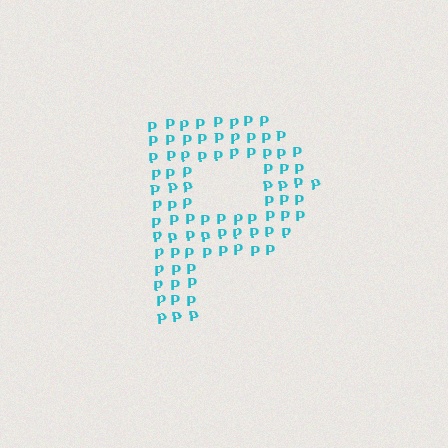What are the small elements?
The small elements are letter P's.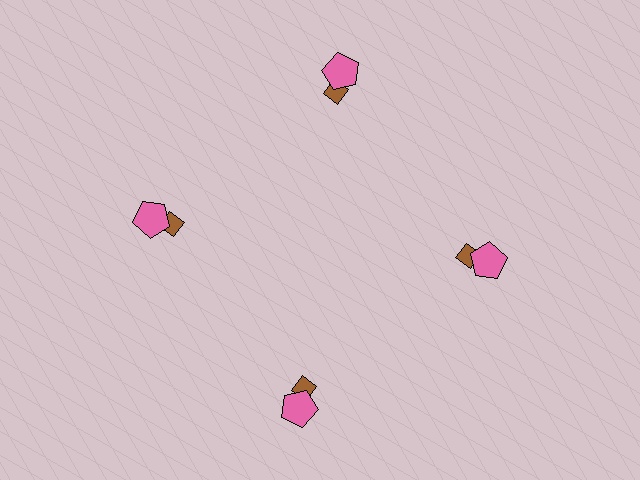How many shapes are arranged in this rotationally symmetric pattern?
There are 8 shapes, arranged in 4 groups of 2.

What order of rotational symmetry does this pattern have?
This pattern has 4-fold rotational symmetry.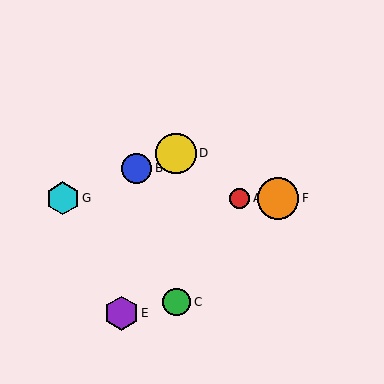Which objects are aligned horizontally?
Objects A, F, G are aligned horizontally.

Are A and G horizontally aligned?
Yes, both are at y≈198.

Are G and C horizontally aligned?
No, G is at y≈198 and C is at y≈302.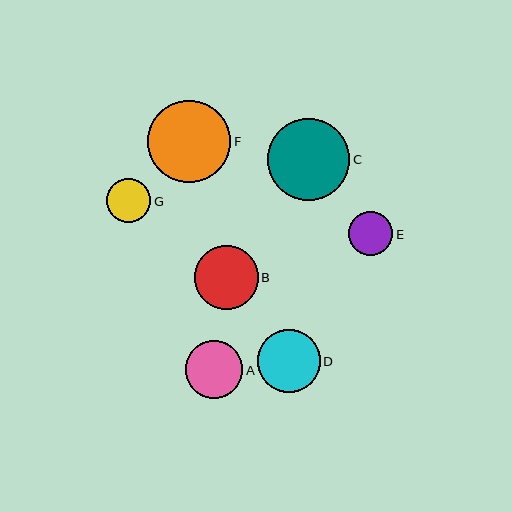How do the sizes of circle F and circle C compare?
Circle F and circle C are approximately the same size.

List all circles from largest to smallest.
From largest to smallest: F, C, B, D, A, E, G.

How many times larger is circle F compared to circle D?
Circle F is approximately 1.3 times the size of circle D.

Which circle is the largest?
Circle F is the largest with a size of approximately 83 pixels.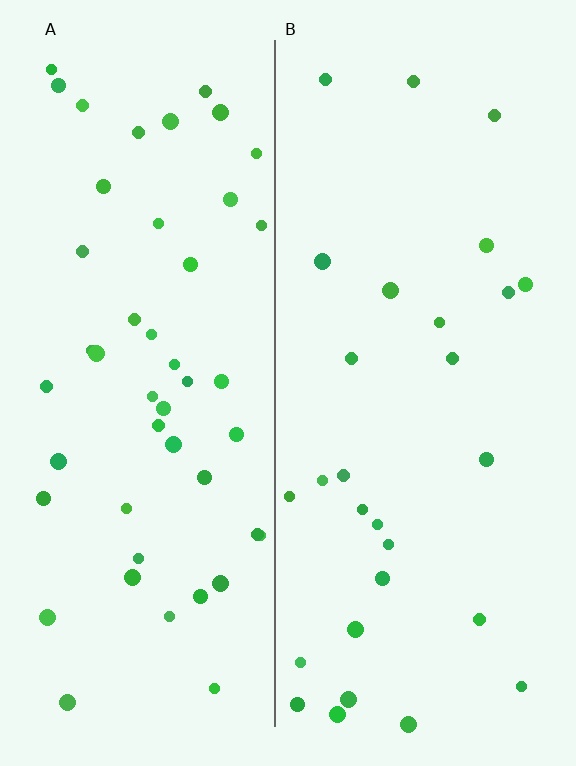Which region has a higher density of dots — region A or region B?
A (the left).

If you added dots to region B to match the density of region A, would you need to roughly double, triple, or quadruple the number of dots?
Approximately double.